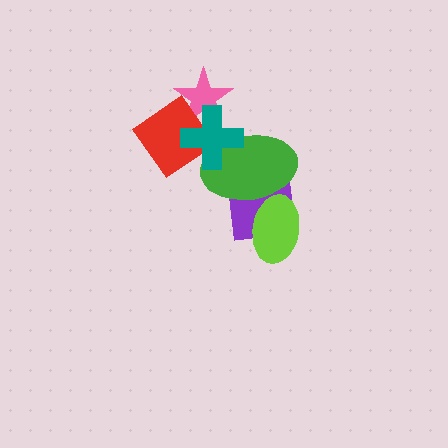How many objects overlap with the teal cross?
3 objects overlap with the teal cross.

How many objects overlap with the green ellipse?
4 objects overlap with the green ellipse.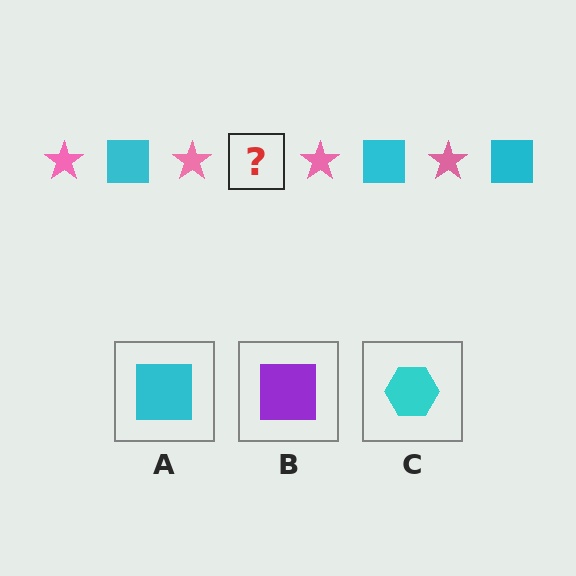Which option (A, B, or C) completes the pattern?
A.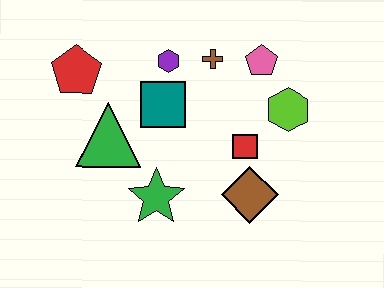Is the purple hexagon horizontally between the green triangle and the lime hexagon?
Yes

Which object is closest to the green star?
The green triangle is closest to the green star.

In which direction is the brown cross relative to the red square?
The brown cross is above the red square.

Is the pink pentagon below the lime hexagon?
No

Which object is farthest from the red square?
The red pentagon is farthest from the red square.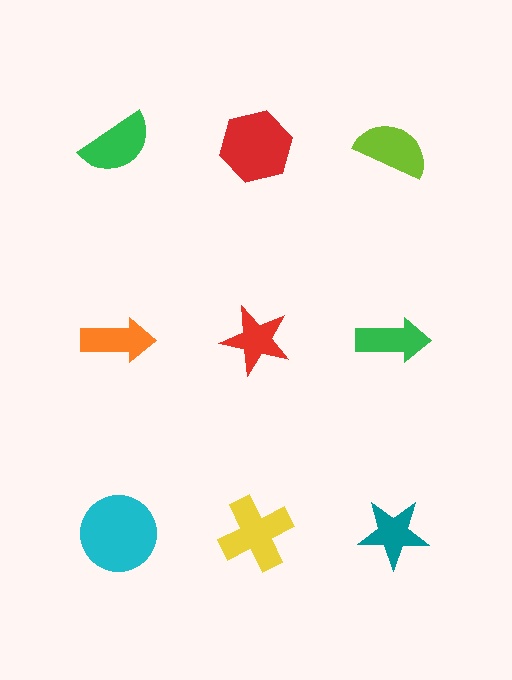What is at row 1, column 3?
A lime semicircle.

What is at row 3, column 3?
A teal star.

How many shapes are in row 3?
3 shapes.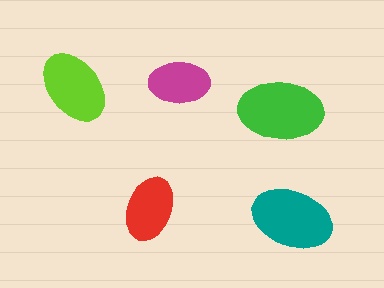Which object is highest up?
The magenta ellipse is topmost.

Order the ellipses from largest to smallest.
the green one, the teal one, the lime one, the red one, the magenta one.